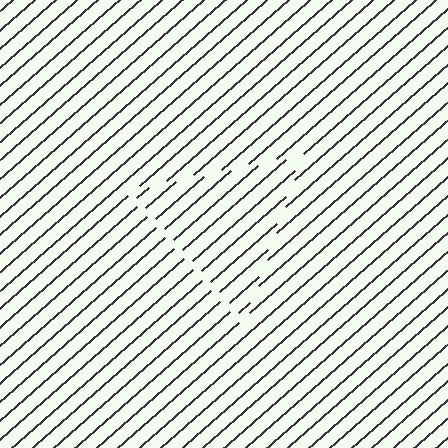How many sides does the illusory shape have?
3 sides — the line-ends trace a triangle.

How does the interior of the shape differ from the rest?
The interior of the shape contains the same grating, shifted by half a period — the contour is defined by the phase discontinuity where line-ends from the inner and outer gratings abut.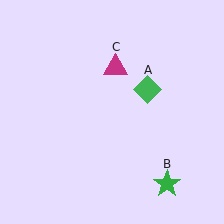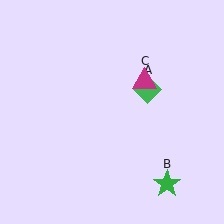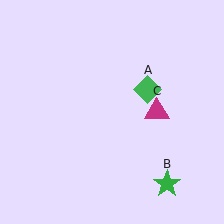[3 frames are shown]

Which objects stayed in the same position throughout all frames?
Green diamond (object A) and green star (object B) remained stationary.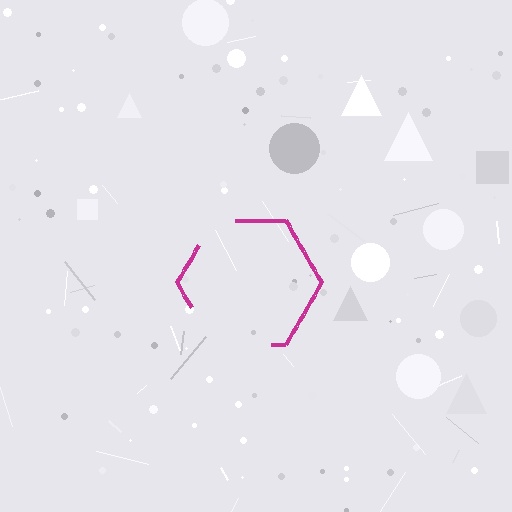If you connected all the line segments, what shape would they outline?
They would outline a hexagon.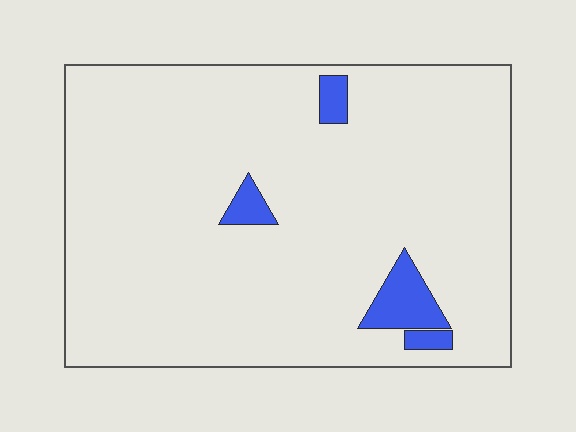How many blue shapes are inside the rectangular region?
4.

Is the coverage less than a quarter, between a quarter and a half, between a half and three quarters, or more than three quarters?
Less than a quarter.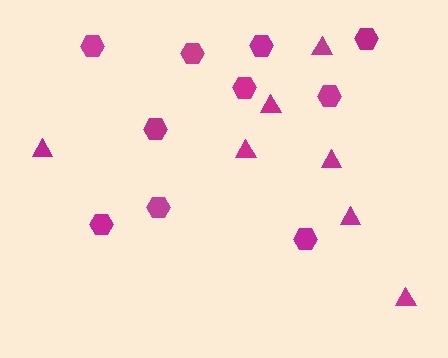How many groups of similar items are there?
There are 2 groups: one group of triangles (7) and one group of hexagons (10).